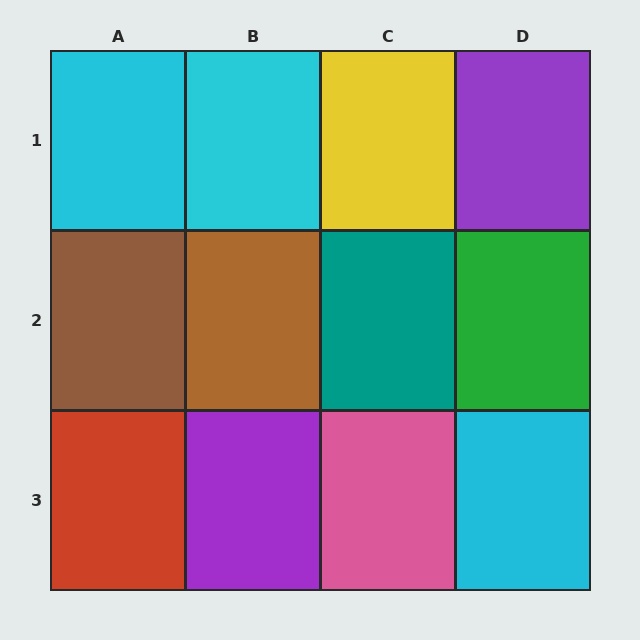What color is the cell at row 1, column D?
Purple.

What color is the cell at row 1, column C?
Yellow.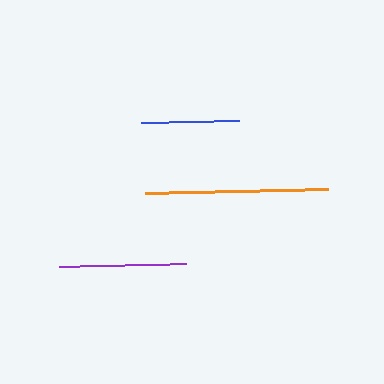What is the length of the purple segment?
The purple segment is approximately 127 pixels long.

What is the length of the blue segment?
The blue segment is approximately 99 pixels long.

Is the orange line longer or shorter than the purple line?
The orange line is longer than the purple line.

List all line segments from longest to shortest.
From longest to shortest: orange, purple, blue.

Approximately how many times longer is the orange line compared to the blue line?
The orange line is approximately 1.9 times the length of the blue line.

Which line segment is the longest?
The orange line is the longest at approximately 183 pixels.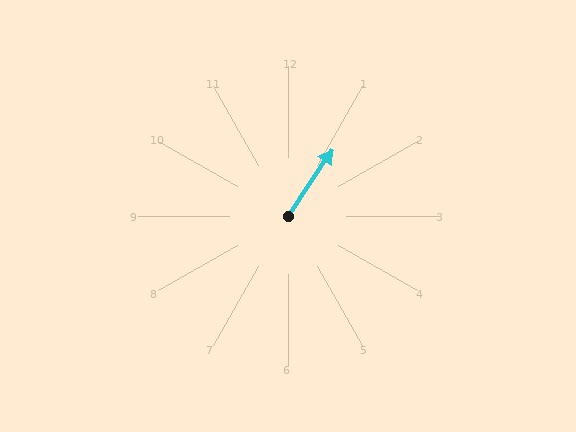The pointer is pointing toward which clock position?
Roughly 1 o'clock.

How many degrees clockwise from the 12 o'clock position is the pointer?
Approximately 34 degrees.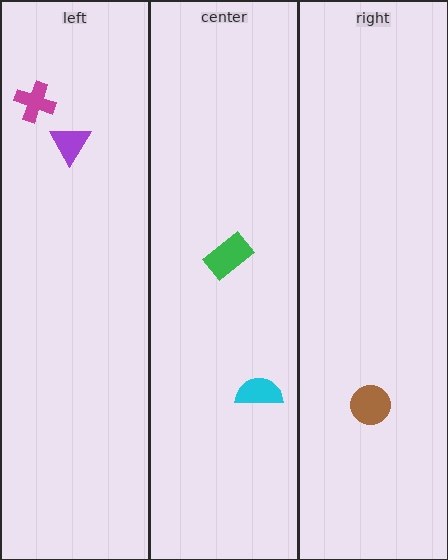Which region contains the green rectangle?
The center region.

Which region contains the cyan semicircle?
The center region.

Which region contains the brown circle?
The right region.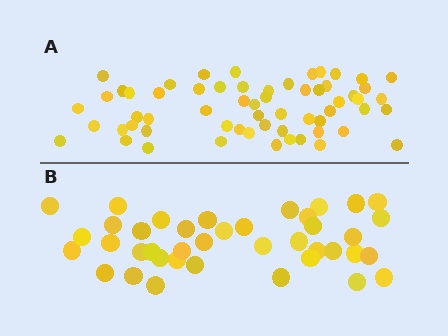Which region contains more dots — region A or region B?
Region A (the top region) has more dots.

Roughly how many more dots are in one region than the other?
Region A has approximately 20 more dots than region B.